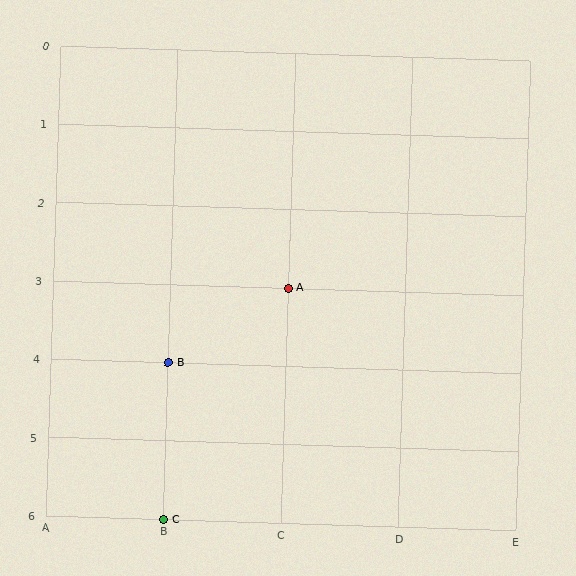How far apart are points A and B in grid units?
Points A and B are 1 column and 1 row apart (about 1.4 grid units diagonally).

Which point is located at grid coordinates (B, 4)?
Point B is at (B, 4).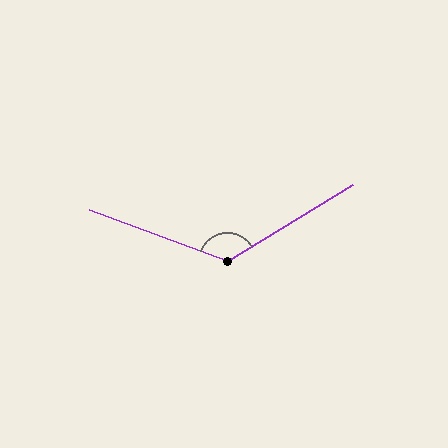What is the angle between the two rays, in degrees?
Approximately 128 degrees.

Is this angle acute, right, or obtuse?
It is obtuse.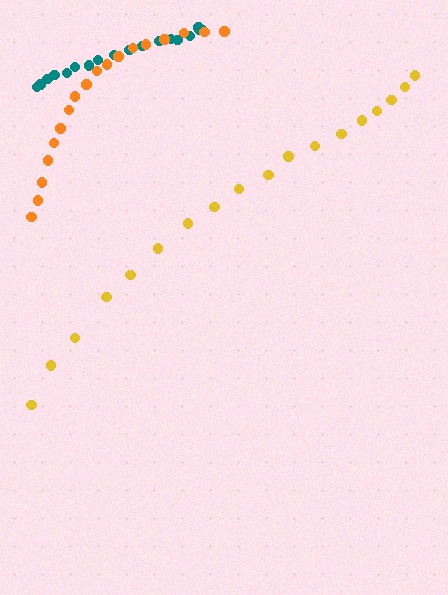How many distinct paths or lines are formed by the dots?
There are 3 distinct paths.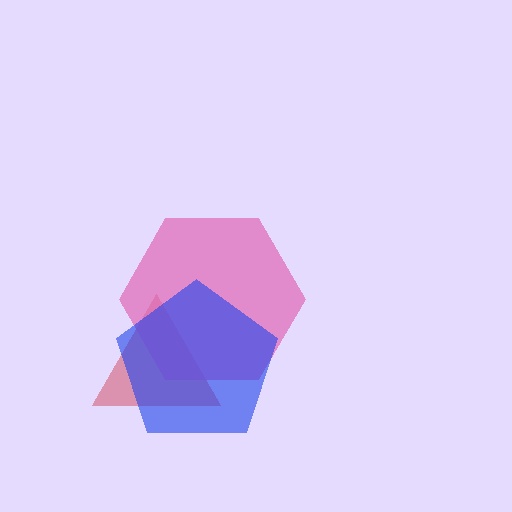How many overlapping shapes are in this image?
There are 3 overlapping shapes in the image.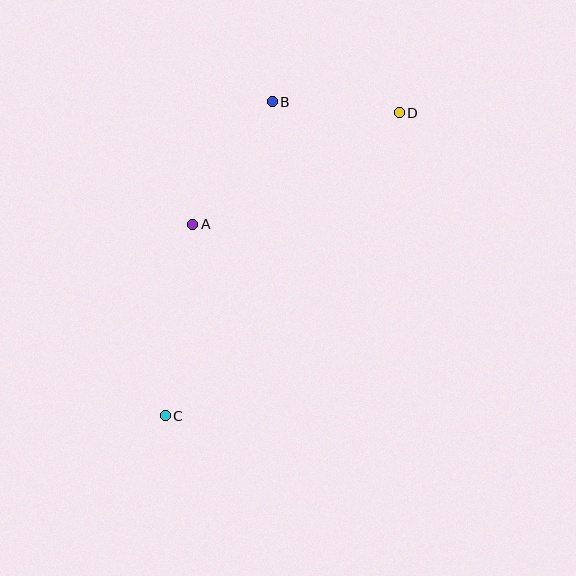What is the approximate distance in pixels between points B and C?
The distance between B and C is approximately 331 pixels.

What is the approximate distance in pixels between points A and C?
The distance between A and C is approximately 194 pixels.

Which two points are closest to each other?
Points B and D are closest to each other.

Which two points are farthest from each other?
Points C and D are farthest from each other.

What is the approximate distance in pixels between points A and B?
The distance between A and B is approximately 146 pixels.